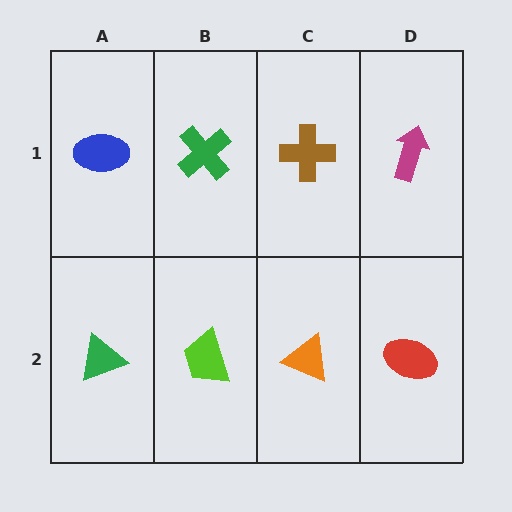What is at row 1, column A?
A blue ellipse.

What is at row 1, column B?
A green cross.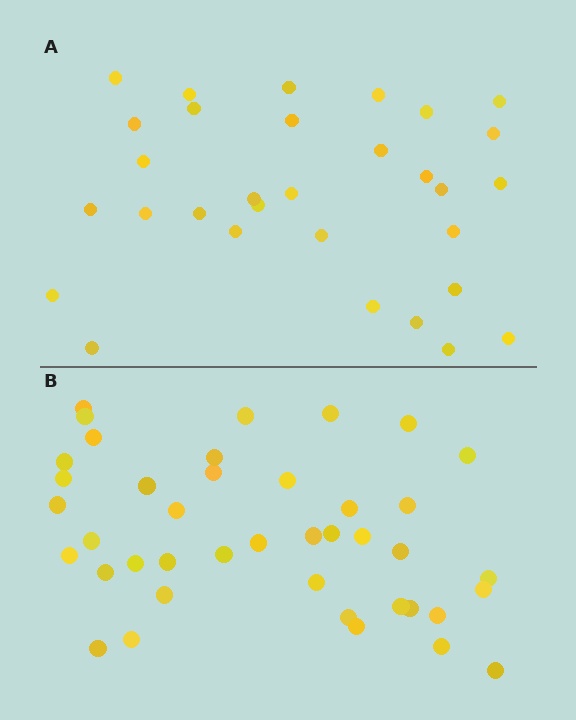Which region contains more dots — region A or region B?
Region B (the bottom region) has more dots.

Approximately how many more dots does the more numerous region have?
Region B has roughly 10 or so more dots than region A.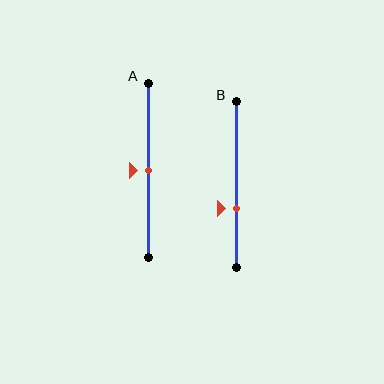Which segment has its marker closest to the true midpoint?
Segment A has its marker closest to the true midpoint.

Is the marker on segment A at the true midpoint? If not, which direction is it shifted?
Yes, the marker on segment A is at the true midpoint.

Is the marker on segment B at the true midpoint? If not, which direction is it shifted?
No, the marker on segment B is shifted downward by about 14% of the segment length.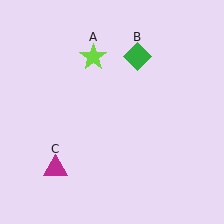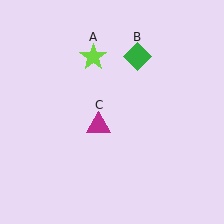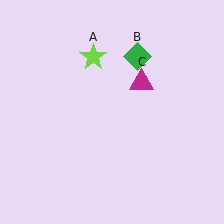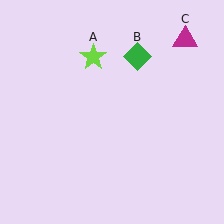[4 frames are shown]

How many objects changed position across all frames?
1 object changed position: magenta triangle (object C).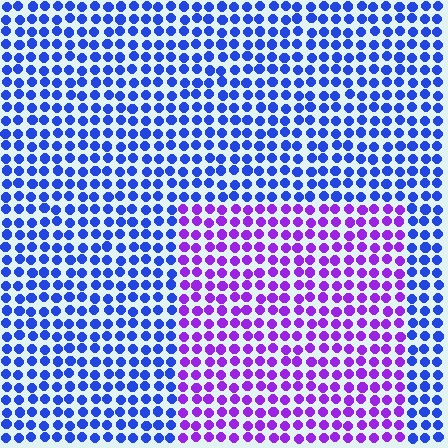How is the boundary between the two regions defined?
The boundary is defined purely by a slight shift in hue (about 49 degrees). Spacing, size, and orientation are identical on both sides.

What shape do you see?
I see a rectangle.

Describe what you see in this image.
The image is filled with small blue elements in a uniform arrangement. A rectangle-shaped region is visible where the elements are tinted to a slightly different hue, forming a subtle color boundary.